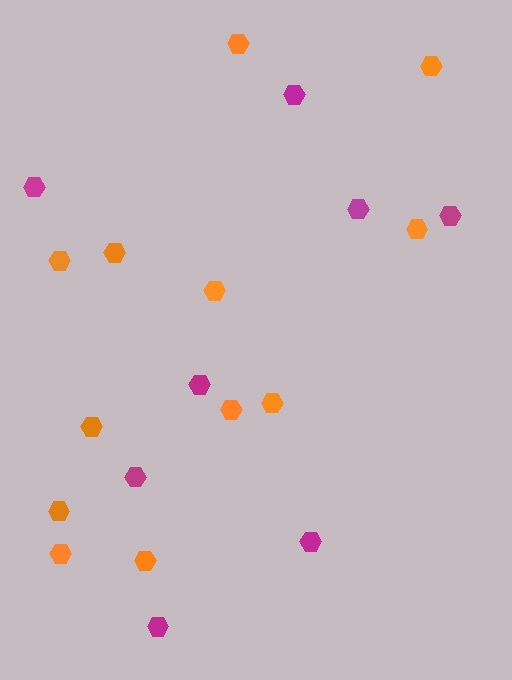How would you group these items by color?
There are 2 groups: one group of orange hexagons (12) and one group of magenta hexagons (8).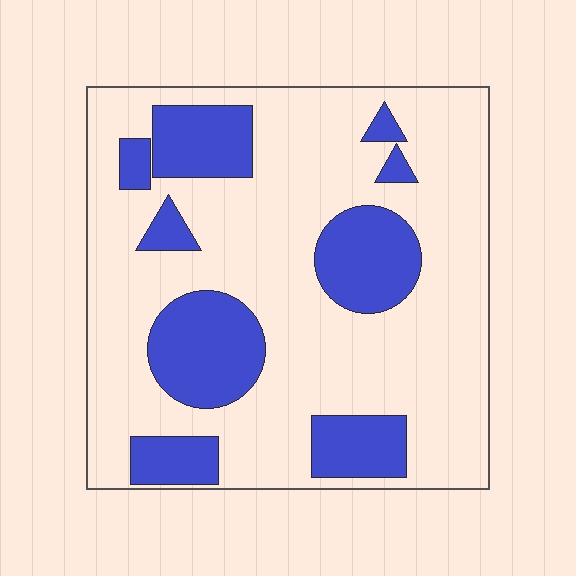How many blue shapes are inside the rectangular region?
9.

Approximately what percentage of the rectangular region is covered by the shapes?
Approximately 25%.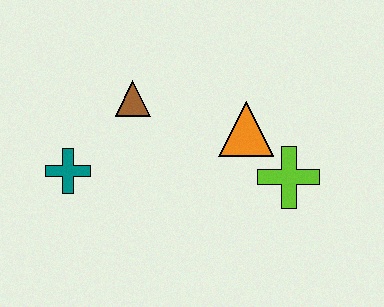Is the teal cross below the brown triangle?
Yes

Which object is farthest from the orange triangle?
The teal cross is farthest from the orange triangle.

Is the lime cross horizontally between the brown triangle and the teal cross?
No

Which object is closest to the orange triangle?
The lime cross is closest to the orange triangle.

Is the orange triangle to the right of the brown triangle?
Yes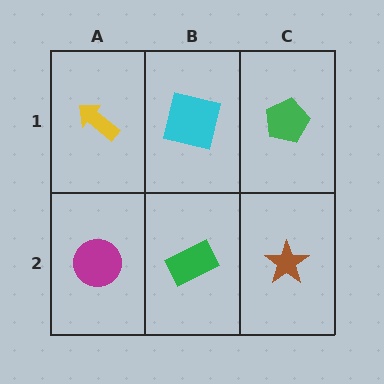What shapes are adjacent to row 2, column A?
A yellow arrow (row 1, column A), a green rectangle (row 2, column B).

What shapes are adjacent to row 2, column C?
A green pentagon (row 1, column C), a green rectangle (row 2, column B).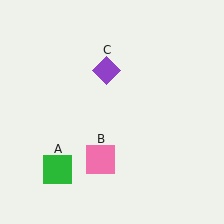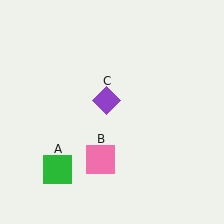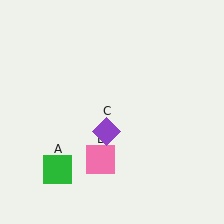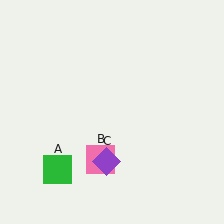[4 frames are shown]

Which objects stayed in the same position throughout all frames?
Green square (object A) and pink square (object B) remained stationary.